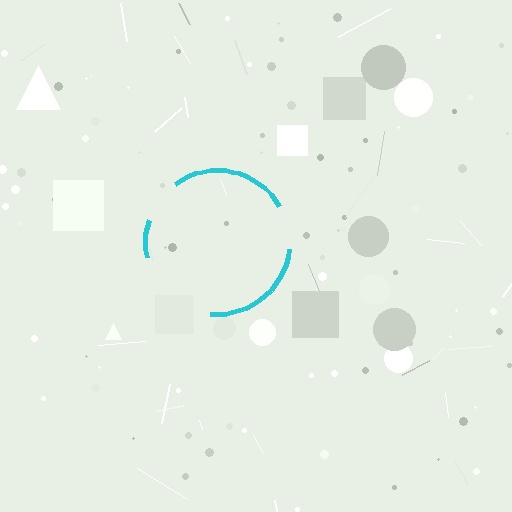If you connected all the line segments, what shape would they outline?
They would outline a circle.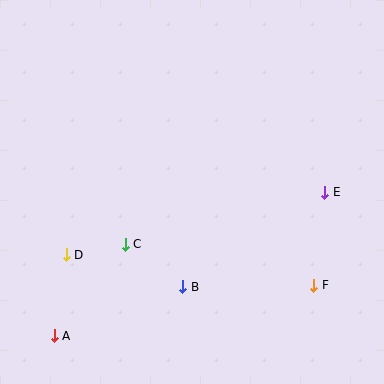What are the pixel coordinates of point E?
Point E is at (325, 192).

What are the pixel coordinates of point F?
Point F is at (314, 285).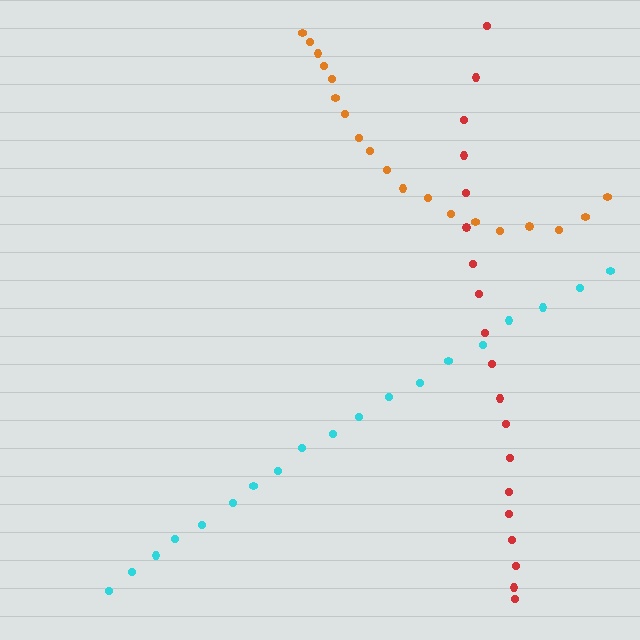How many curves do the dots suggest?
There are 3 distinct paths.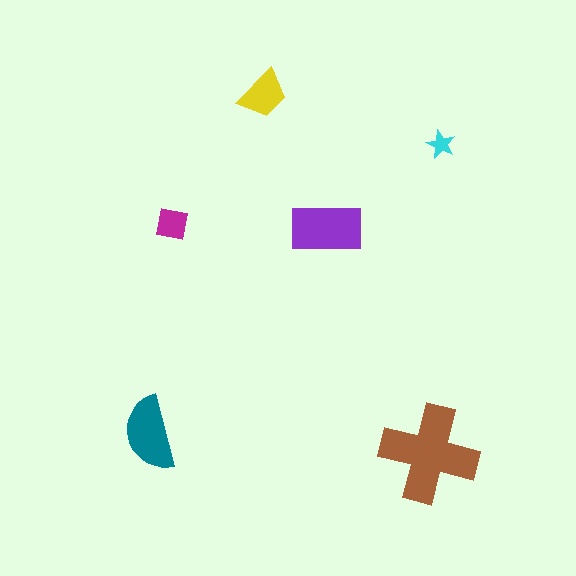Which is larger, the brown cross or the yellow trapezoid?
The brown cross.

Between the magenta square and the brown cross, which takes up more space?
The brown cross.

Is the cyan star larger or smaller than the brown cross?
Smaller.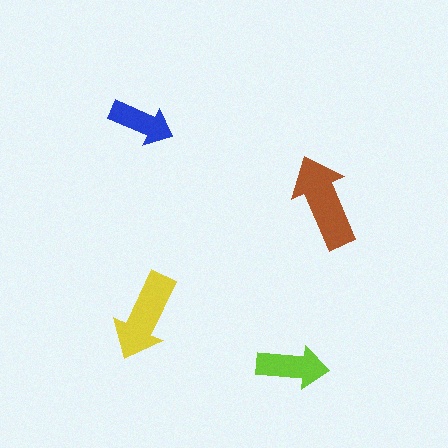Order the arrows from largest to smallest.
the brown one, the yellow one, the lime one, the blue one.